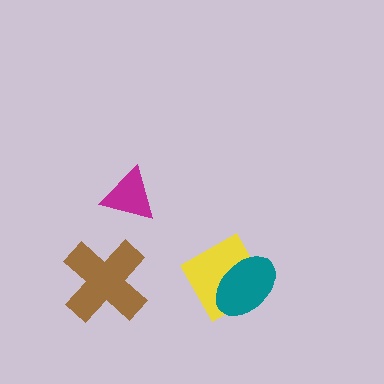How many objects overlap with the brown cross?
0 objects overlap with the brown cross.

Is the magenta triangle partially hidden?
No, no other shape covers it.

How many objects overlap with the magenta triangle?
0 objects overlap with the magenta triangle.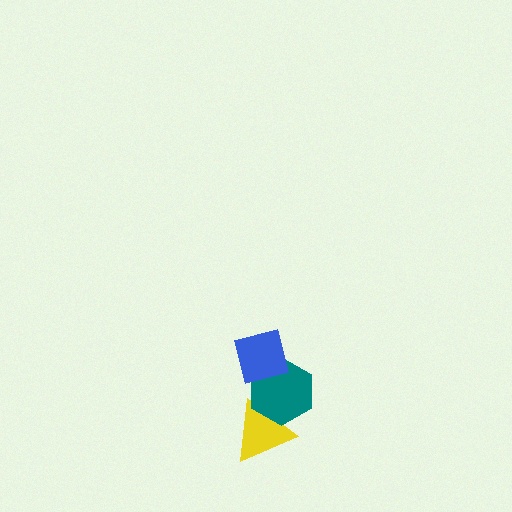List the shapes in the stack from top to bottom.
From top to bottom: the blue square, the teal hexagon, the yellow triangle.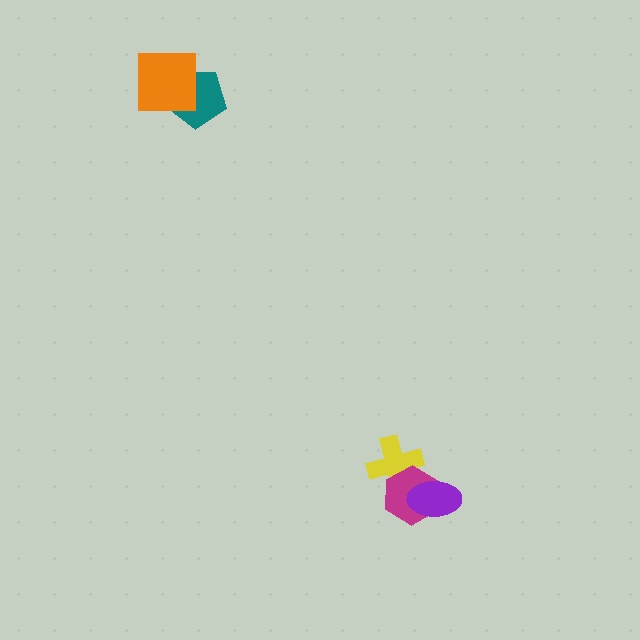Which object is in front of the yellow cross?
The magenta hexagon is in front of the yellow cross.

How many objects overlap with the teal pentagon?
1 object overlaps with the teal pentagon.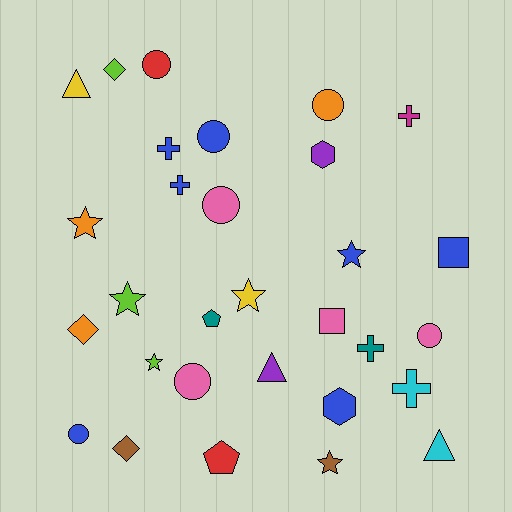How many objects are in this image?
There are 30 objects.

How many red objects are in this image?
There are 2 red objects.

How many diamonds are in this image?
There are 3 diamonds.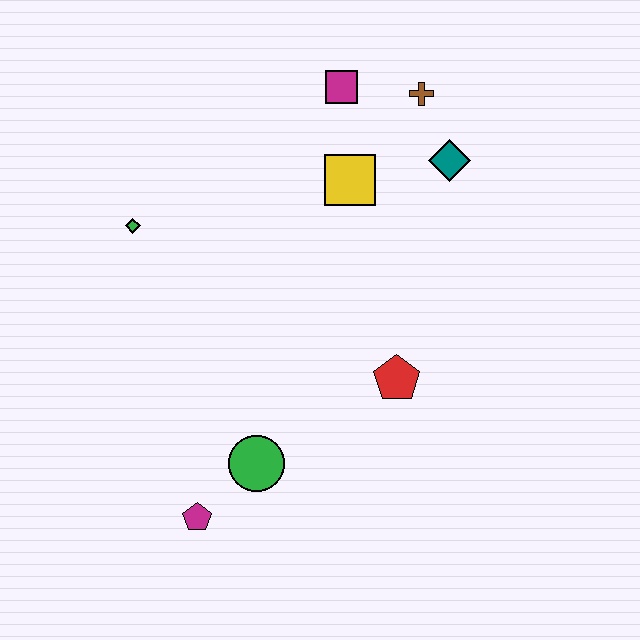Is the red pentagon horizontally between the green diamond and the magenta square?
No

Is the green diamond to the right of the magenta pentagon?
No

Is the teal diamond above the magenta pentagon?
Yes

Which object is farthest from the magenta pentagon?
The brown cross is farthest from the magenta pentagon.